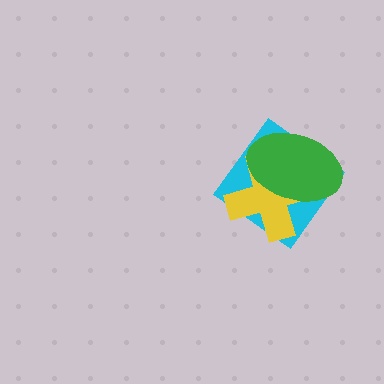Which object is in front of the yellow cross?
The green ellipse is in front of the yellow cross.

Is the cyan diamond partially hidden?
Yes, it is partially covered by another shape.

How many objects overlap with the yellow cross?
2 objects overlap with the yellow cross.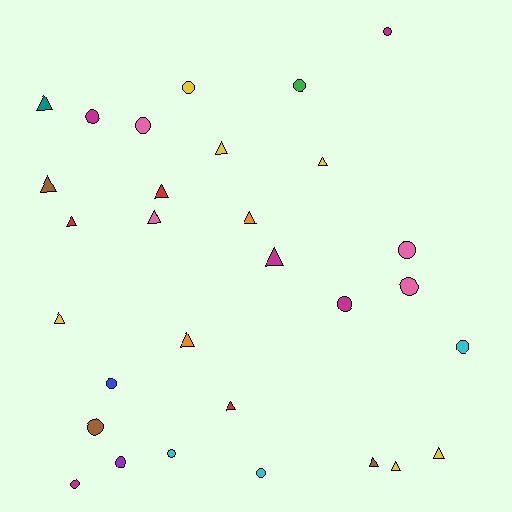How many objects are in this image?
There are 30 objects.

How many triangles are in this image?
There are 15 triangles.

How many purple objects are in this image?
There is 1 purple object.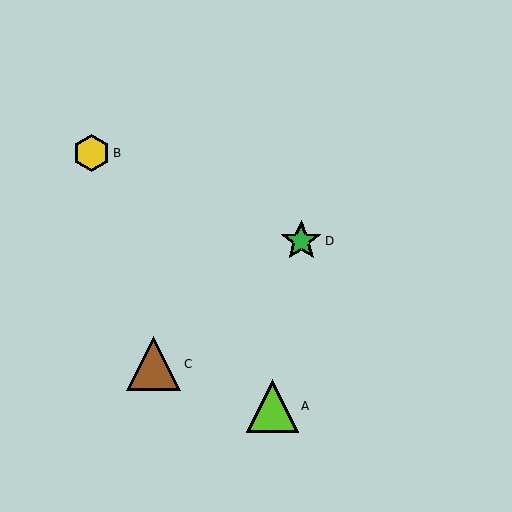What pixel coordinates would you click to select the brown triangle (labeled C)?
Click at (154, 364) to select the brown triangle C.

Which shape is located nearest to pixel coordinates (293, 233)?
The green star (labeled D) at (301, 241) is nearest to that location.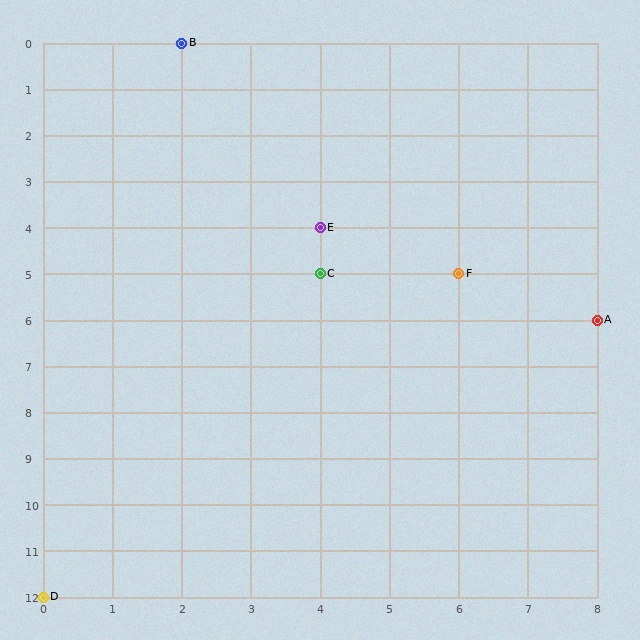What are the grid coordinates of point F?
Point F is at grid coordinates (6, 5).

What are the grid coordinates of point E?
Point E is at grid coordinates (4, 4).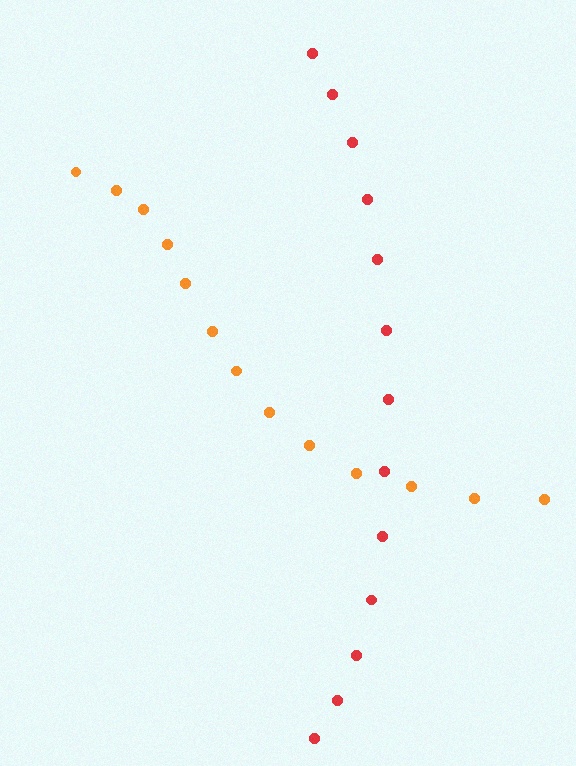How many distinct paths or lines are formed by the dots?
There are 2 distinct paths.